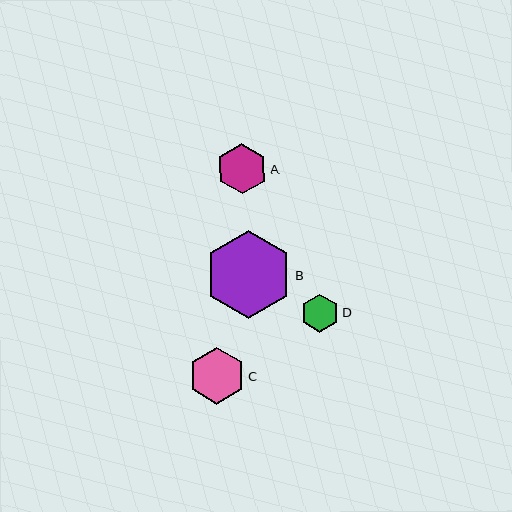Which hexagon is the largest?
Hexagon B is the largest with a size of approximately 88 pixels.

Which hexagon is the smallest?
Hexagon D is the smallest with a size of approximately 37 pixels.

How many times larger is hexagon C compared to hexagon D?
Hexagon C is approximately 1.5 times the size of hexagon D.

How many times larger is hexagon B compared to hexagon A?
Hexagon B is approximately 1.8 times the size of hexagon A.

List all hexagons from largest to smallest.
From largest to smallest: B, C, A, D.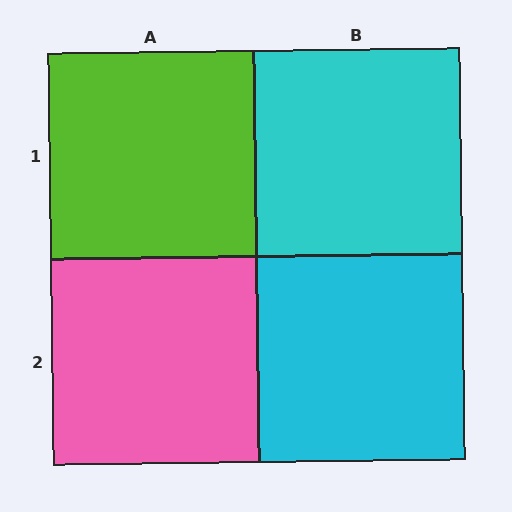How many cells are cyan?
2 cells are cyan.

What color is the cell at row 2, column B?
Cyan.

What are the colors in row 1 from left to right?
Lime, cyan.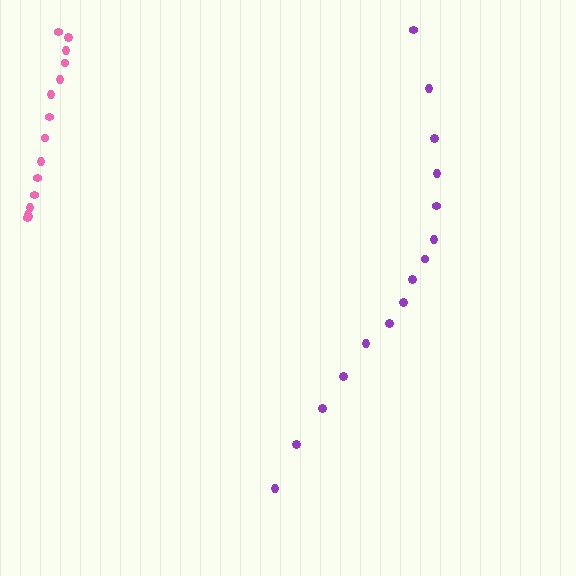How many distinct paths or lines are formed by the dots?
There are 2 distinct paths.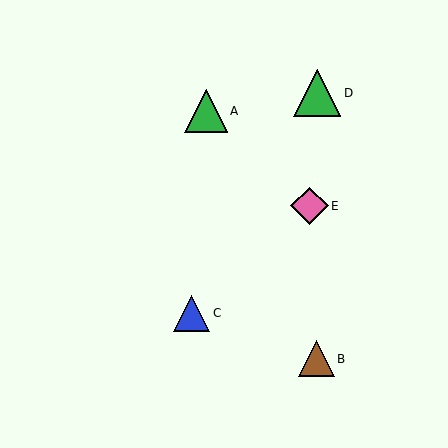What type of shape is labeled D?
Shape D is a green triangle.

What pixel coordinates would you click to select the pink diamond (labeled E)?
Click at (309, 206) to select the pink diamond E.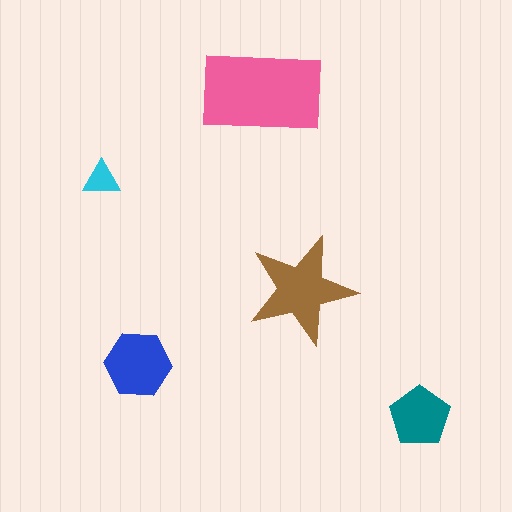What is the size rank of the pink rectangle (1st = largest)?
1st.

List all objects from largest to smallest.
The pink rectangle, the brown star, the blue hexagon, the teal pentagon, the cyan triangle.